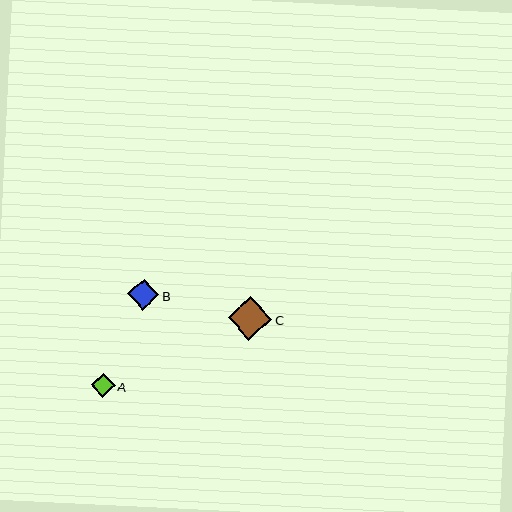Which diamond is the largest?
Diamond C is the largest with a size of approximately 44 pixels.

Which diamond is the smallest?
Diamond A is the smallest with a size of approximately 24 pixels.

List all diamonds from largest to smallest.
From largest to smallest: C, B, A.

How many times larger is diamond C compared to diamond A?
Diamond C is approximately 1.8 times the size of diamond A.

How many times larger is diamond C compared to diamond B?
Diamond C is approximately 1.4 times the size of diamond B.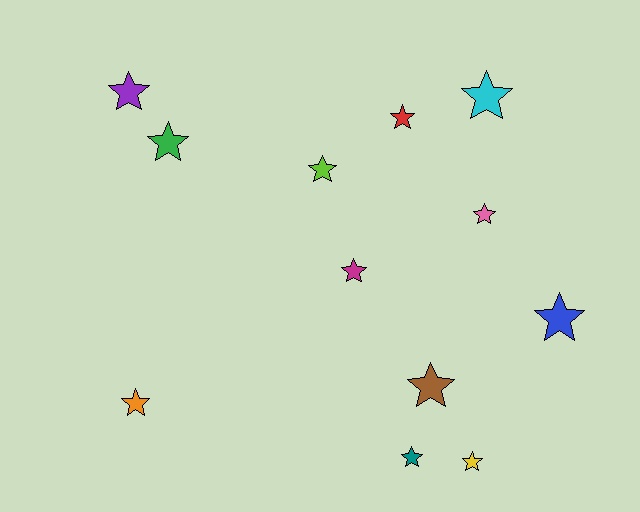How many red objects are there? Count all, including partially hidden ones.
There is 1 red object.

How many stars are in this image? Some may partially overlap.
There are 12 stars.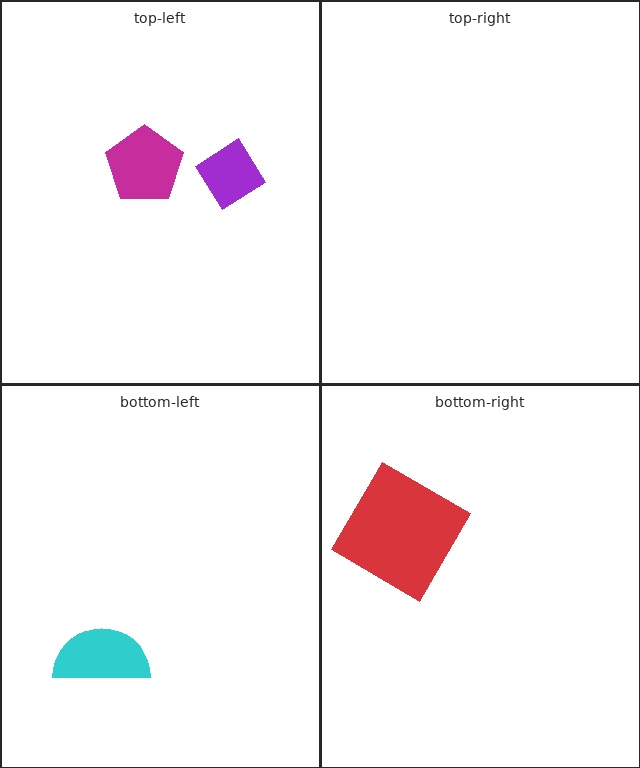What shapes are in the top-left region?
The magenta pentagon, the purple diamond.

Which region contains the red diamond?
The bottom-right region.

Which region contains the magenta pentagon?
The top-left region.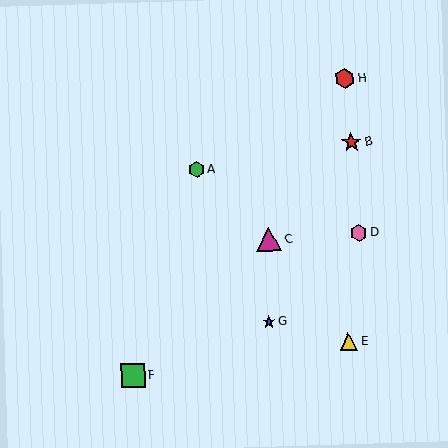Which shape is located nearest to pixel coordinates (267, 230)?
The magenta triangle (labeled C) at (269, 239) is nearest to that location.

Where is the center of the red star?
The center of the red star is at (351, 142).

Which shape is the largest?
The magenta triangle (labeled C) is the largest.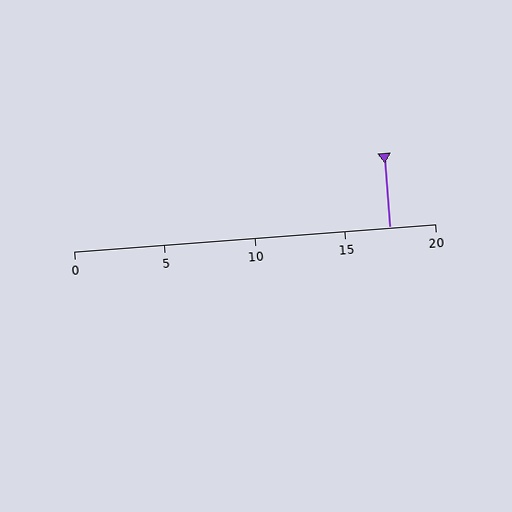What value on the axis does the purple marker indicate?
The marker indicates approximately 17.5.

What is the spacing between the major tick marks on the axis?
The major ticks are spaced 5 apart.